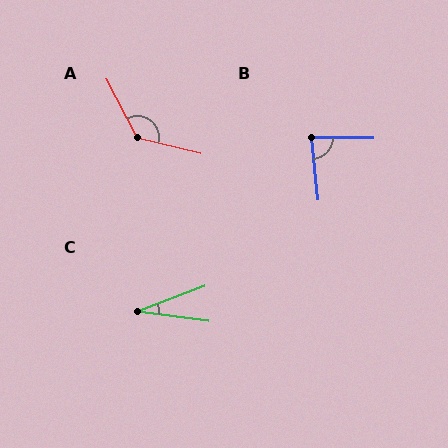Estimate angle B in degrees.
Approximately 84 degrees.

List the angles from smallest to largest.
C (28°), B (84°), A (131°).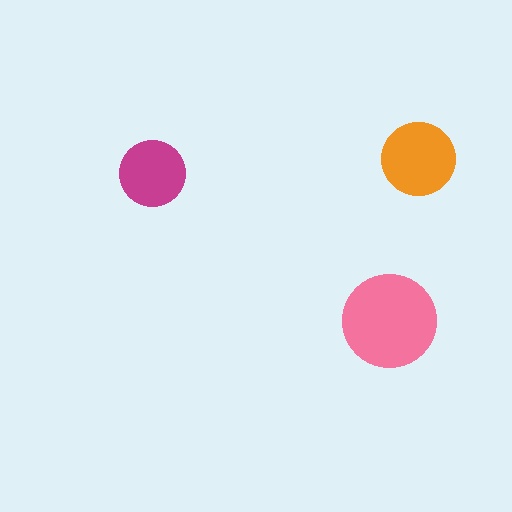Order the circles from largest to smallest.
the pink one, the orange one, the magenta one.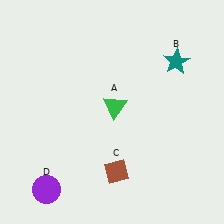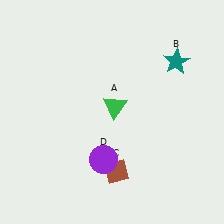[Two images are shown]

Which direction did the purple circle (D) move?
The purple circle (D) moved right.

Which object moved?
The purple circle (D) moved right.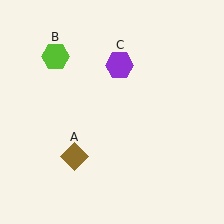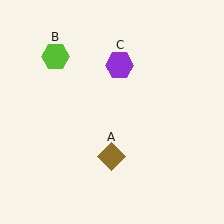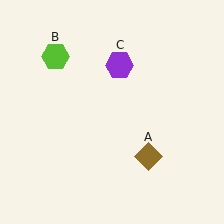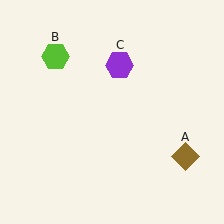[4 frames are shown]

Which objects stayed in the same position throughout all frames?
Lime hexagon (object B) and purple hexagon (object C) remained stationary.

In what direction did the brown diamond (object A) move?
The brown diamond (object A) moved right.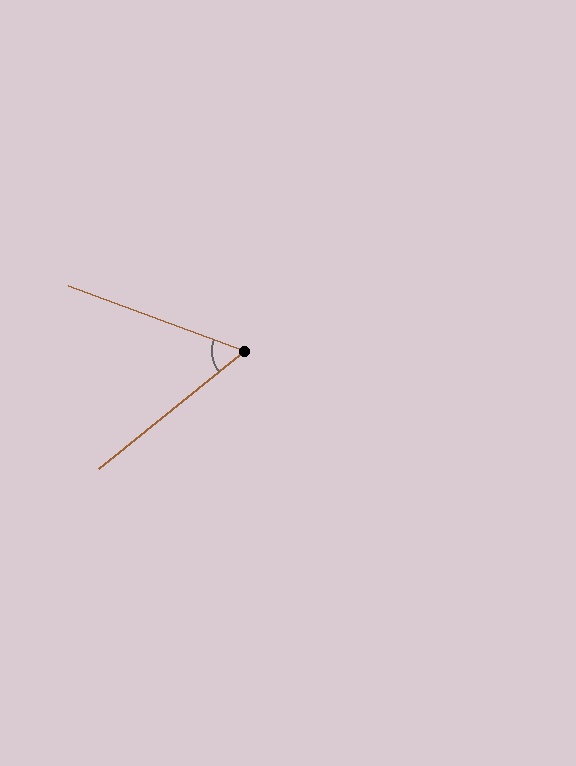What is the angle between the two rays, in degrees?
Approximately 59 degrees.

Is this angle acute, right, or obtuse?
It is acute.